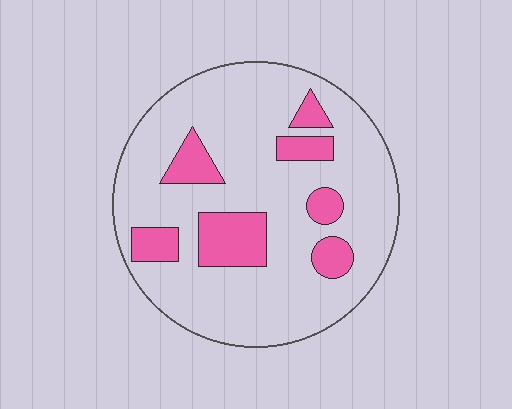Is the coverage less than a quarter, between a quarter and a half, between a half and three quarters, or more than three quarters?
Less than a quarter.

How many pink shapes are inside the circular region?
7.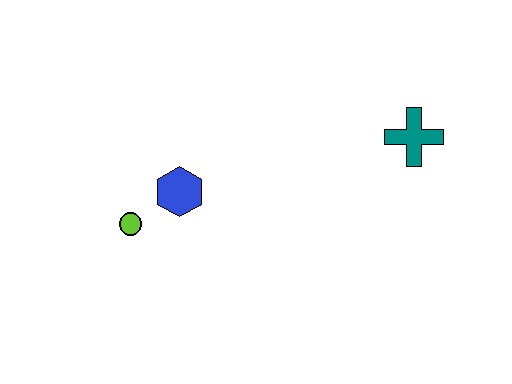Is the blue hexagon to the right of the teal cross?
No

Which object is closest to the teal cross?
The blue hexagon is closest to the teal cross.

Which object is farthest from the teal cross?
The lime circle is farthest from the teal cross.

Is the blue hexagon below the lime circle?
No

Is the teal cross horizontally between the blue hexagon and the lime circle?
No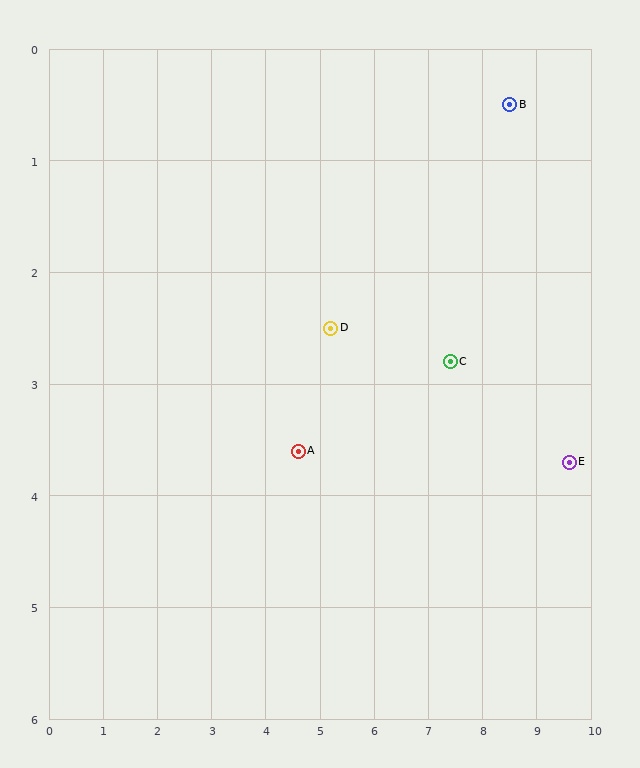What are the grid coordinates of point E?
Point E is at approximately (9.6, 3.7).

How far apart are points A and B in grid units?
Points A and B are about 5.0 grid units apart.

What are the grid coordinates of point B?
Point B is at approximately (8.5, 0.5).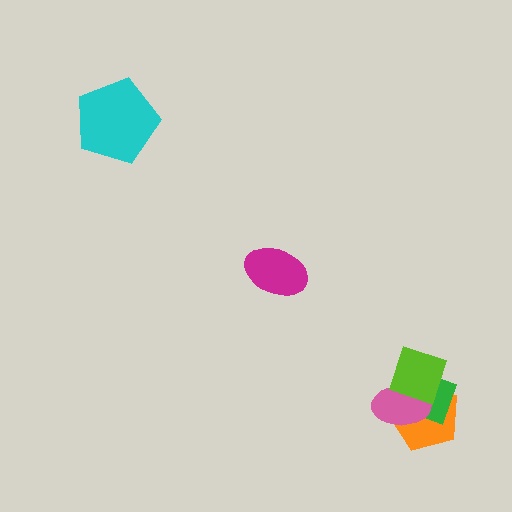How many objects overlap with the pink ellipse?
3 objects overlap with the pink ellipse.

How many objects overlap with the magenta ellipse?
0 objects overlap with the magenta ellipse.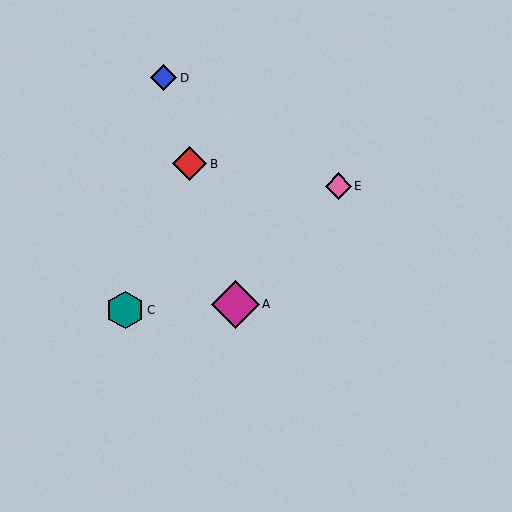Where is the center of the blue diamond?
The center of the blue diamond is at (164, 78).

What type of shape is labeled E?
Shape E is a pink diamond.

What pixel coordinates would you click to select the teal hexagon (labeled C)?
Click at (125, 310) to select the teal hexagon C.